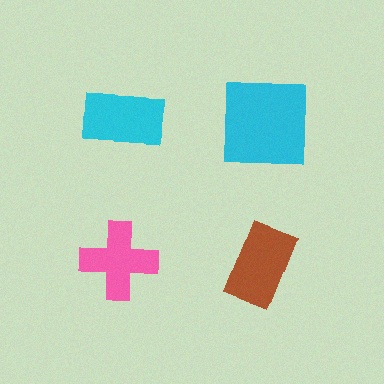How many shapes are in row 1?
2 shapes.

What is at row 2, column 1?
A pink cross.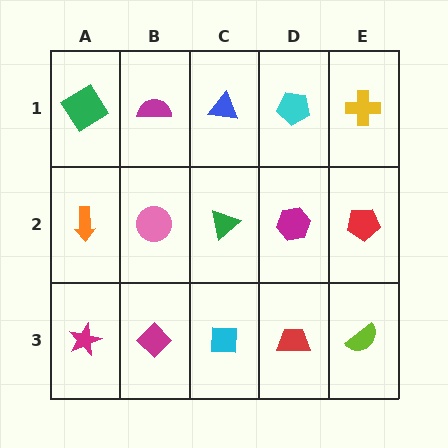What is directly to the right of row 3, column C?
A red trapezoid.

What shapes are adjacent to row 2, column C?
A blue triangle (row 1, column C), a cyan square (row 3, column C), a pink circle (row 2, column B), a magenta hexagon (row 2, column D).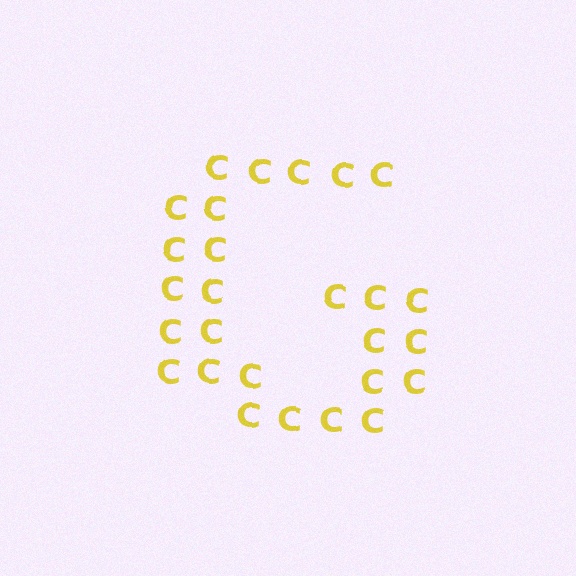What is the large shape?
The large shape is the letter G.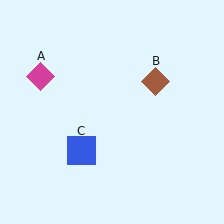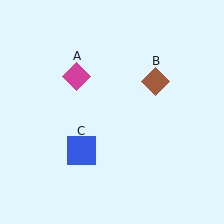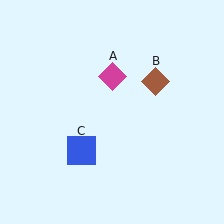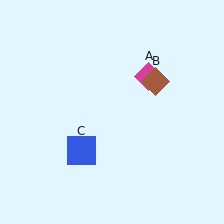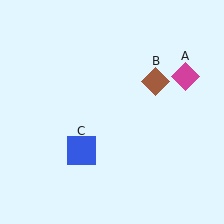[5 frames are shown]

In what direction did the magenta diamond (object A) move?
The magenta diamond (object A) moved right.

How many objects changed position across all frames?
1 object changed position: magenta diamond (object A).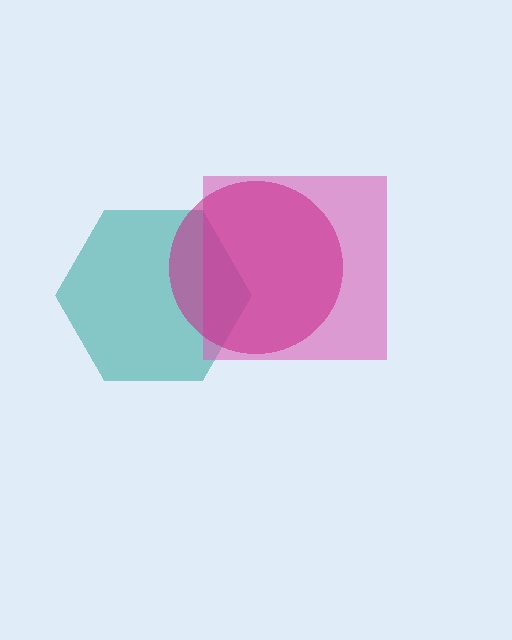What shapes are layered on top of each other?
The layered shapes are: a teal hexagon, a pink square, a magenta circle.